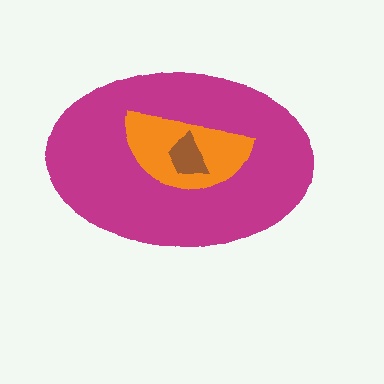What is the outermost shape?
The magenta ellipse.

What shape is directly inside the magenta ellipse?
The orange semicircle.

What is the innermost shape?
The brown trapezoid.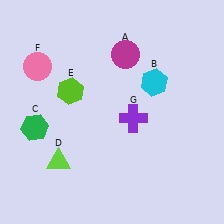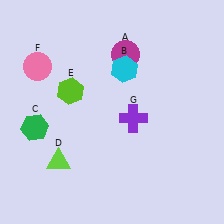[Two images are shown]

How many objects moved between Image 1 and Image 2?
1 object moved between the two images.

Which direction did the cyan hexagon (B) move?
The cyan hexagon (B) moved left.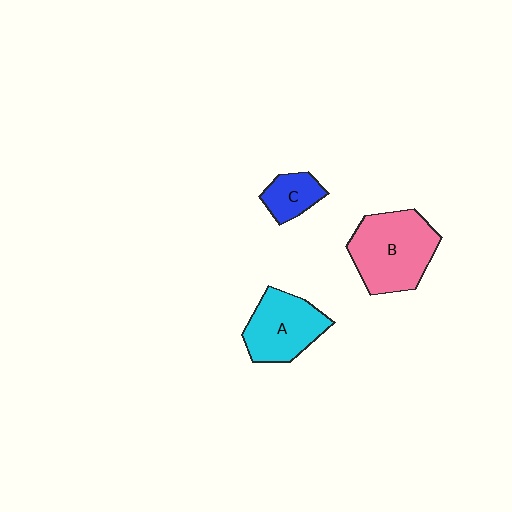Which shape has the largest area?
Shape B (pink).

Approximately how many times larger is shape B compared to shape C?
Approximately 2.5 times.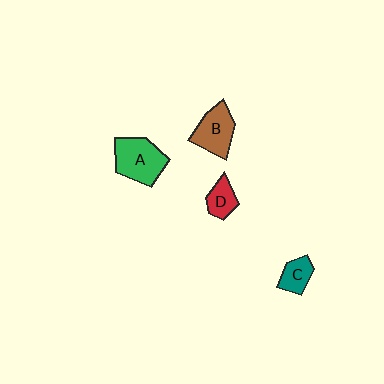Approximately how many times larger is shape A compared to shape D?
Approximately 2.1 times.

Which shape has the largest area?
Shape A (green).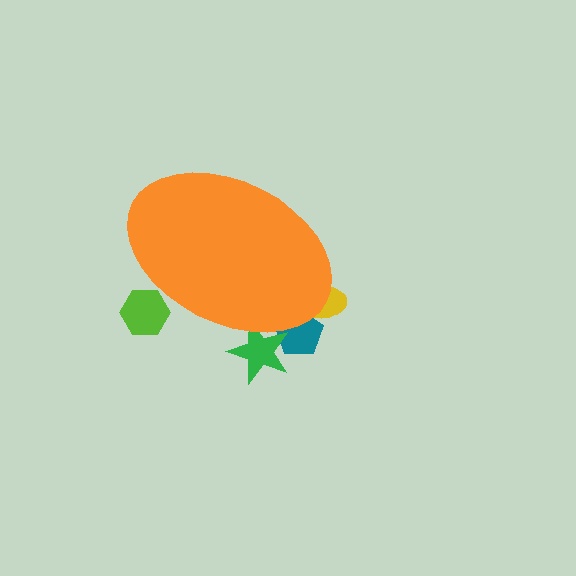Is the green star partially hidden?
Yes, the green star is partially hidden behind the orange ellipse.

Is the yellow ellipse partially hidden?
Yes, the yellow ellipse is partially hidden behind the orange ellipse.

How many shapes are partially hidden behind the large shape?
4 shapes are partially hidden.